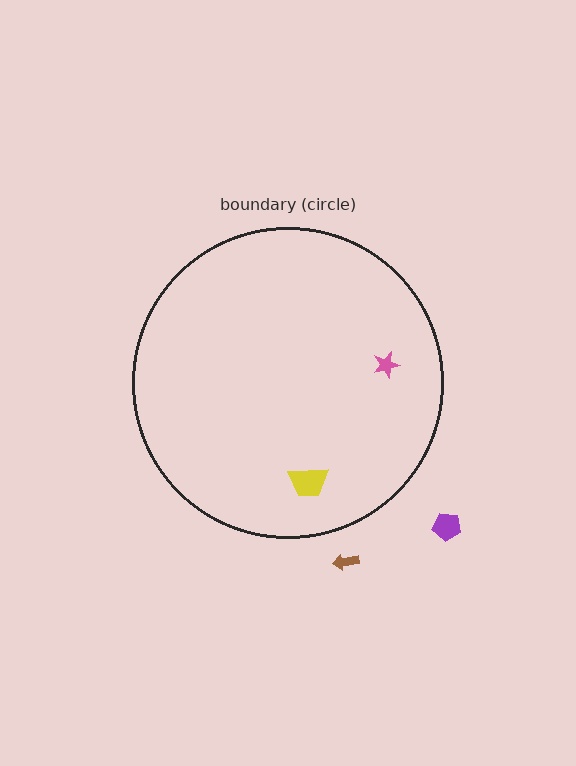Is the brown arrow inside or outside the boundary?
Outside.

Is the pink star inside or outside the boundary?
Inside.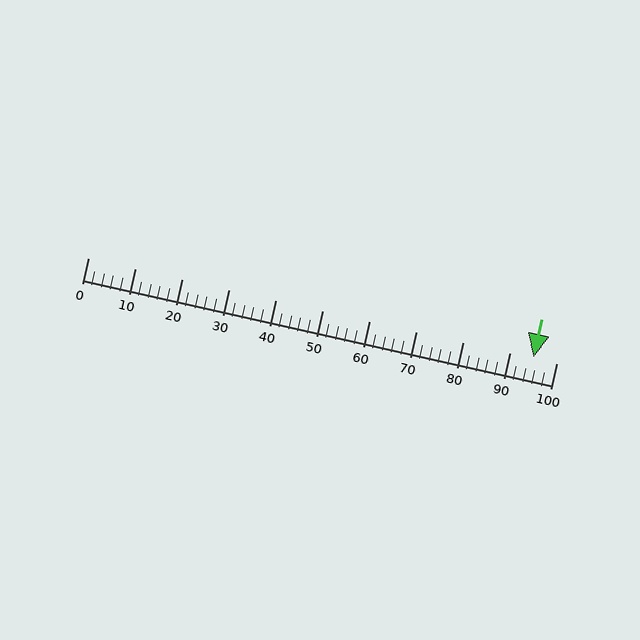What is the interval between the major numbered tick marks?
The major tick marks are spaced 10 units apart.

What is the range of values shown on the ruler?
The ruler shows values from 0 to 100.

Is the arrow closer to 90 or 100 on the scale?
The arrow is closer to 100.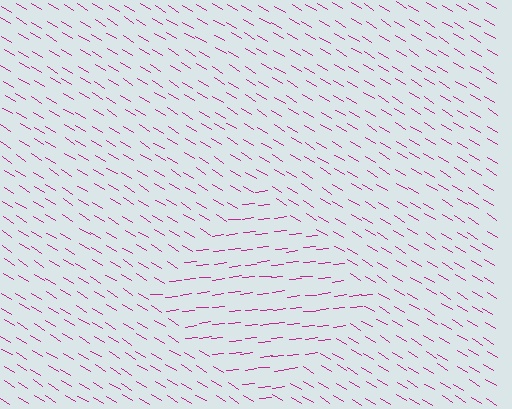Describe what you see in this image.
The image is filled with small magenta line segments. A diamond region in the image has lines oriented differently from the surrounding lines, creating a visible texture boundary.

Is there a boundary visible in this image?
Yes, there is a texture boundary formed by a change in line orientation.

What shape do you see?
I see a diamond.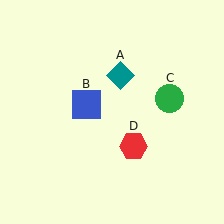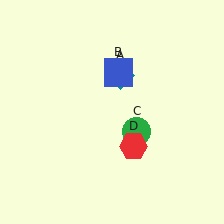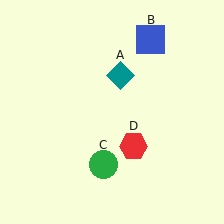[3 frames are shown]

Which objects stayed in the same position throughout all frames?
Teal diamond (object A) and red hexagon (object D) remained stationary.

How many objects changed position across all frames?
2 objects changed position: blue square (object B), green circle (object C).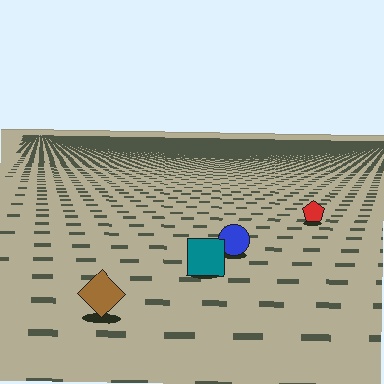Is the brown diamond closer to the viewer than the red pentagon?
Yes. The brown diamond is closer — you can tell from the texture gradient: the ground texture is coarser near it.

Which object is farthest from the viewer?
The red pentagon is farthest from the viewer. It appears smaller and the ground texture around it is denser.